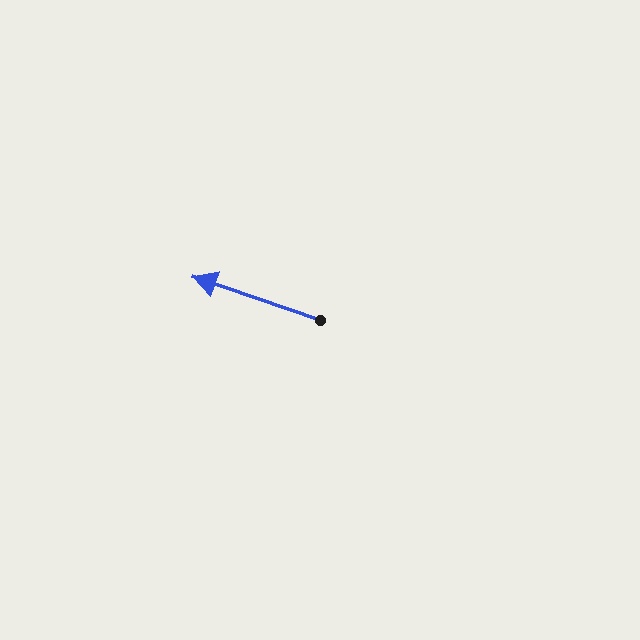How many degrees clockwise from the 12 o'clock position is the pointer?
Approximately 289 degrees.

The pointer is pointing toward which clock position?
Roughly 10 o'clock.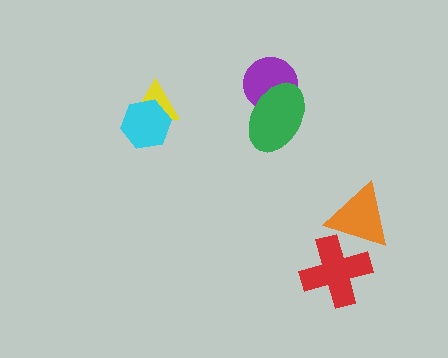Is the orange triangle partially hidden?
Yes, it is partially covered by another shape.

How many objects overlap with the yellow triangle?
1 object overlaps with the yellow triangle.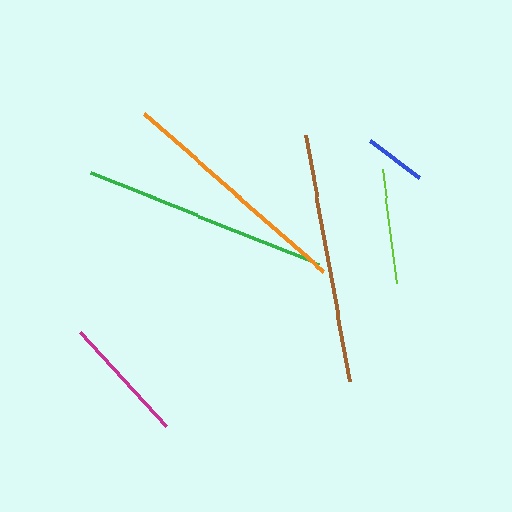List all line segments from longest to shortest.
From longest to shortest: brown, green, orange, magenta, lime, blue.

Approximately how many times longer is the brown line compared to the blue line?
The brown line is approximately 4.1 times the length of the blue line.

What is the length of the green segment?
The green segment is approximately 246 pixels long.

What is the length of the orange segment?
The orange segment is approximately 238 pixels long.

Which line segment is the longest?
The brown line is the longest at approximately 249 pixels.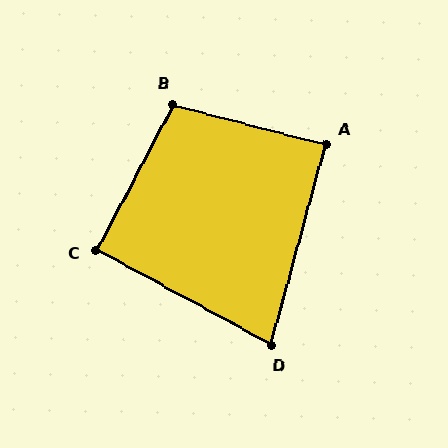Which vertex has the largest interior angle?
B, at approximately 103 degrees.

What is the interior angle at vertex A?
Approximately 89 degrees (approximately right).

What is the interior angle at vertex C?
Approximately 91 degrees (approximately right).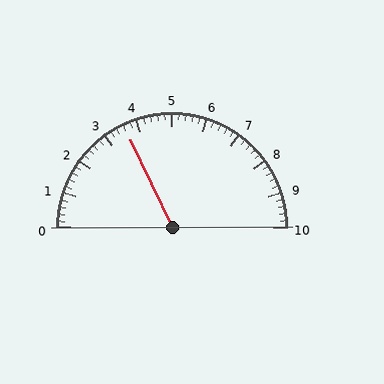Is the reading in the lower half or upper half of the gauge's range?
The reading is in the lower half of the range (0 to 10).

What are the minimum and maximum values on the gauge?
The gauge ranges from 0 to 10.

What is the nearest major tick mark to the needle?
The nearest major tick mark is 4.